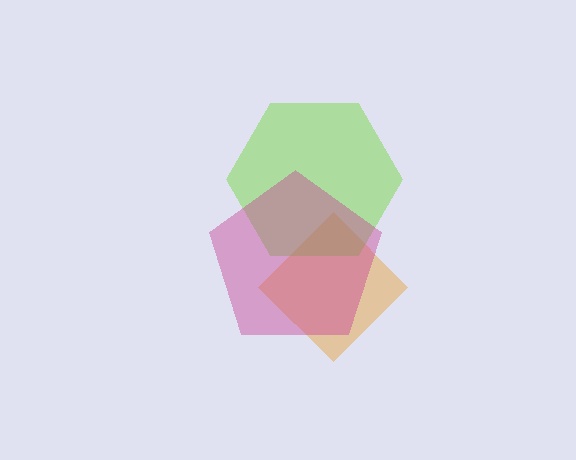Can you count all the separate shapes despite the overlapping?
Yes, there are 3 separate shapes.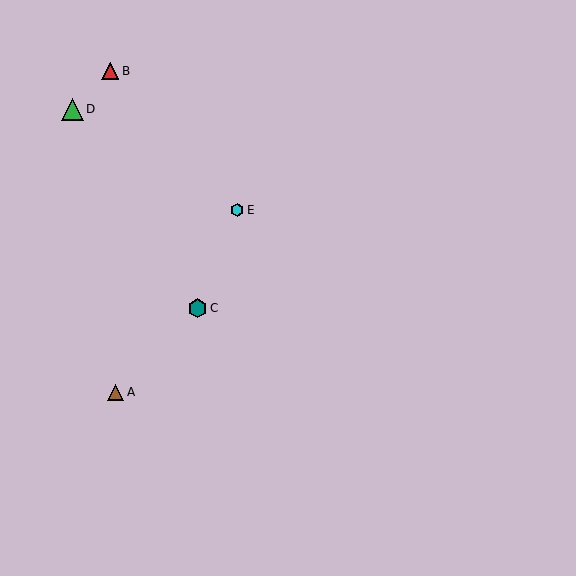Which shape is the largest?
The green triangle (labeled D) is the largest.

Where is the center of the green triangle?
The center of the green triangle is at (72, 109).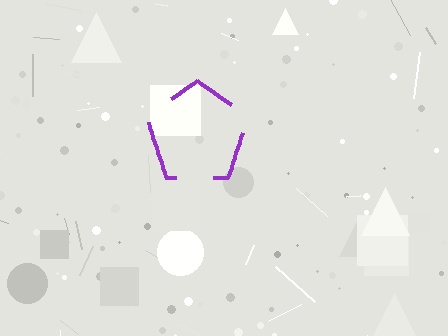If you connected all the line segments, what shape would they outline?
They would outline a pentagon.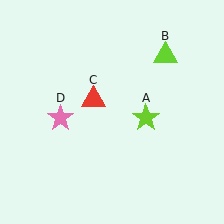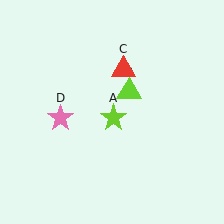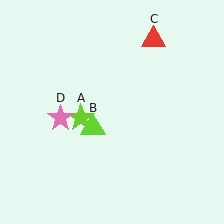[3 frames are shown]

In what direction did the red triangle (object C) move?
The red triangle (object C) moved up and to the right.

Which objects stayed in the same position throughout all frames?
Pink star (object D) remained stationary.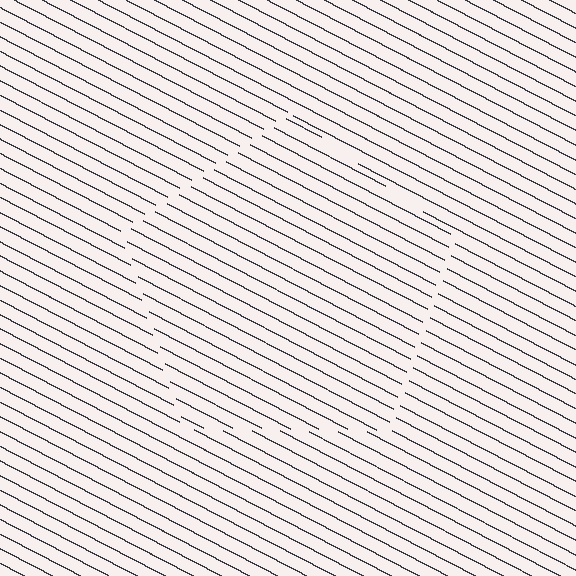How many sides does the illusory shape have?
5 sides — the line-ends trace a pentagon.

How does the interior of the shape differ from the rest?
The interior of the shape contains the same grating, shifted by half a period — the contour is defined by the phase discontinuity where line-ends from the inner and outer gratings abut.